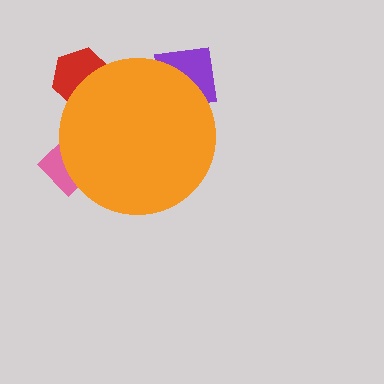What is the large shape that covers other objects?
An orange circle.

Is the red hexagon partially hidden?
Yes, the red hexagon is partially hidden behind the orange circle.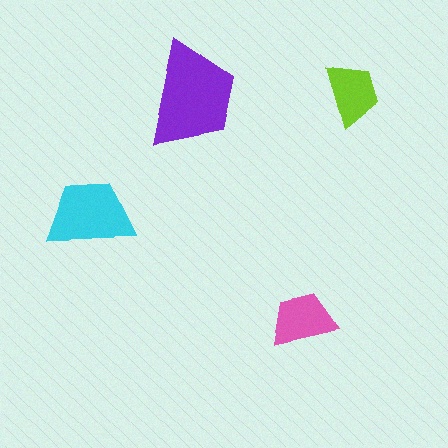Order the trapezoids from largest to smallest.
the purple one, the cyan one, the pink one, the lime one.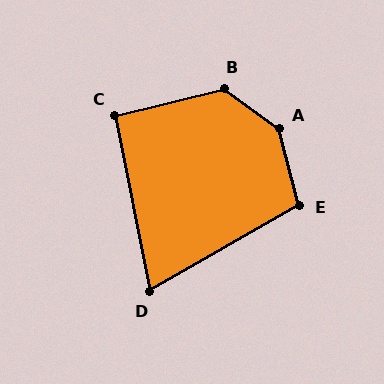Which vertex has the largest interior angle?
A, at approximately 140 degrees.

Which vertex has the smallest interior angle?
D, at approximately 71 degrees.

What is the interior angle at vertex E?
Approximately 106 degrees (obtuse).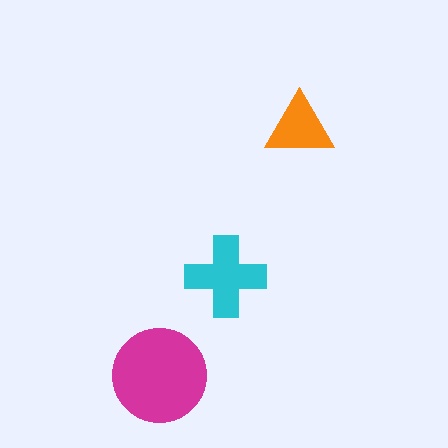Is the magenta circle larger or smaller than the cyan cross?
Larger.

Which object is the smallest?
The orange triangle.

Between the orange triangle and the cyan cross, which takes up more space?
The cyan cross.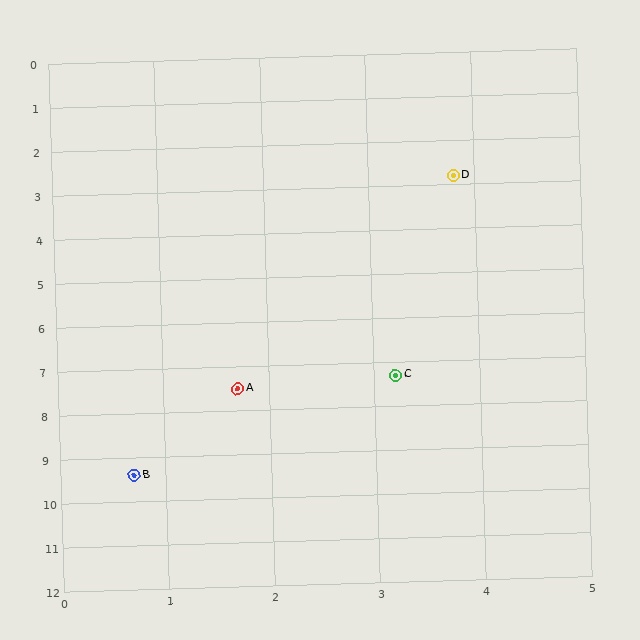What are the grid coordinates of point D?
Point D is at approximately (3.8, 2.8).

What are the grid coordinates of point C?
Point C is at approximately (3.2, 7.3).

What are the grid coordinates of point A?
Point A is at approximately (1.7, 7.5).